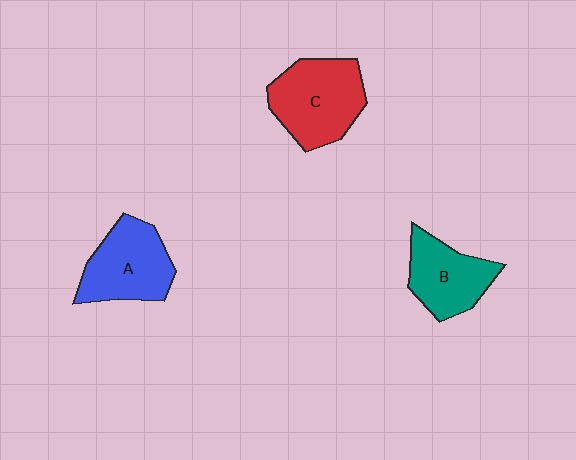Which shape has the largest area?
Shape C (red).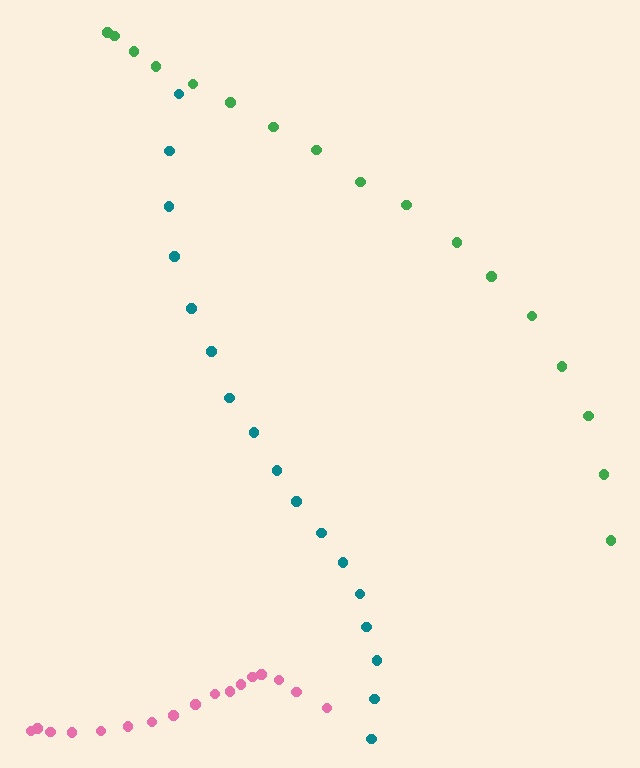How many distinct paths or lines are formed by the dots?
There are 3 distinct paths.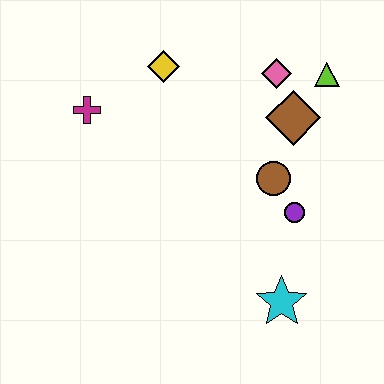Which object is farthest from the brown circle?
The magenta cross is farthest from the brown circle.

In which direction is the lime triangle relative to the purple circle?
The lime triangle is above the purple circle.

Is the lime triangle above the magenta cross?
Yes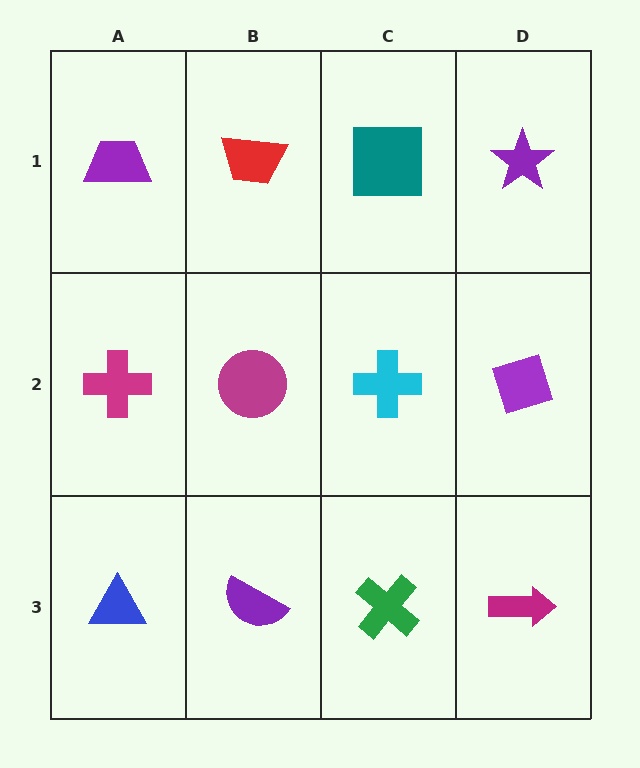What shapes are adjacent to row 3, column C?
A cyan cross (row 2, column C), a purple semicircle (row 3, column B), a magenta arrow (row 3, column D).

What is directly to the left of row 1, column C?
A red trapezoid.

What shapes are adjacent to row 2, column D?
A purple star (row 1, column D), a magenta arrow (row 3, column D), a cyan cross (row 2, column C).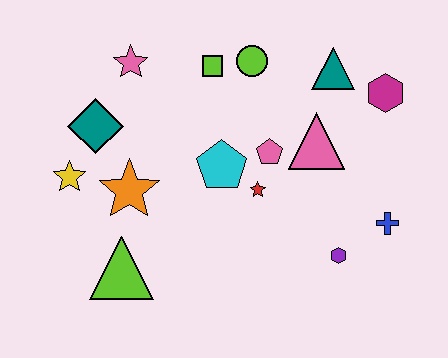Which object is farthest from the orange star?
The magenta hexagon is farthest from the orange star.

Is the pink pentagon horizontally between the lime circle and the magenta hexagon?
Yes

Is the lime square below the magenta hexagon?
No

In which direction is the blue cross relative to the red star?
The blue cross is to the right of the red star.